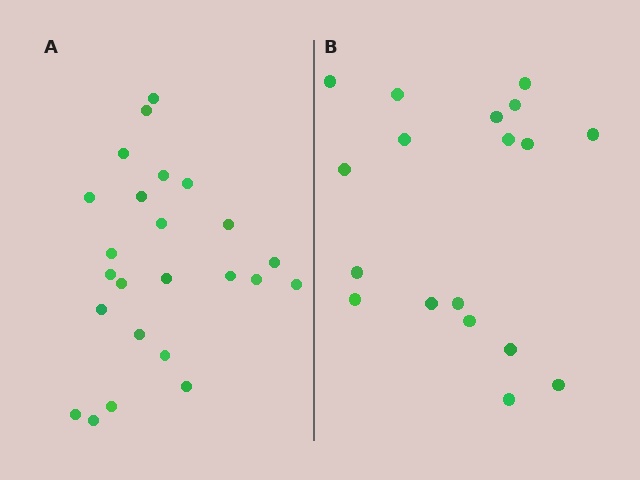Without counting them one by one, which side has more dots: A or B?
Region A (the left region) has more dots.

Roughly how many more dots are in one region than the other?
Region A has about 6 more dots than region B.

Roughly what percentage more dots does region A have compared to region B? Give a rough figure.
About 35% more.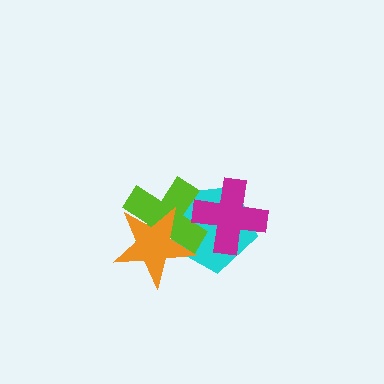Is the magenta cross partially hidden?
No, no other shape covers it.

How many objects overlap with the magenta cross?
2 objects overlap with the magenta cross.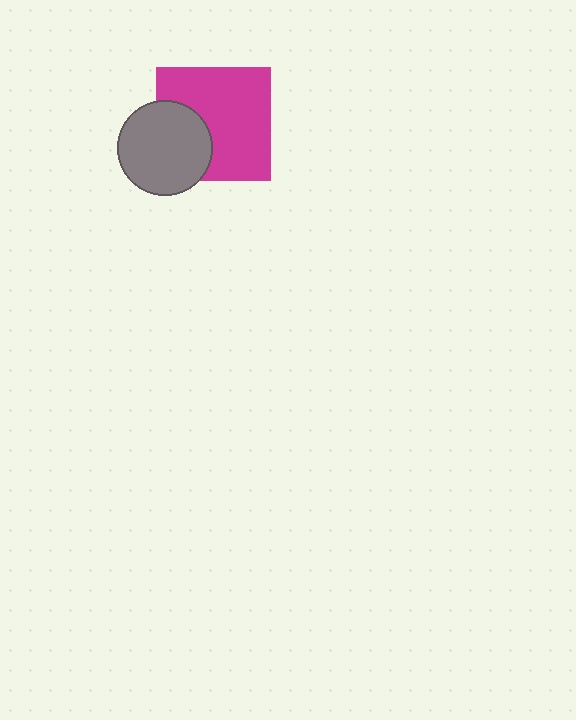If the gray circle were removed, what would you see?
You would see the complete magenta square.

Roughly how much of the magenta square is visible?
Most of it is visible (roughly 69%).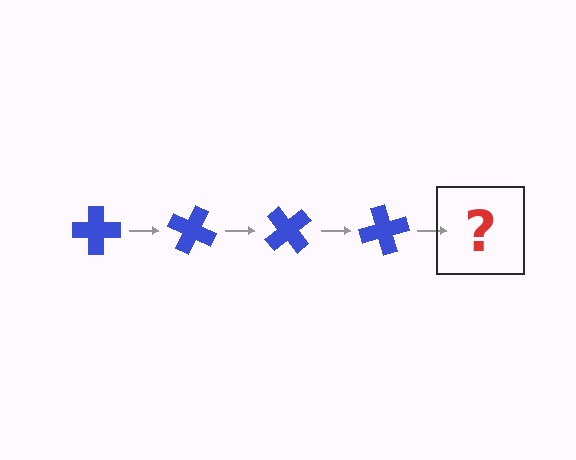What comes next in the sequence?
The next element should be a blue cross rotated 100 degrees.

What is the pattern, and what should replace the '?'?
The pattern is that the cross rotates 25 degrees each step. The '?' should be a blue cross rotated 100 degrees.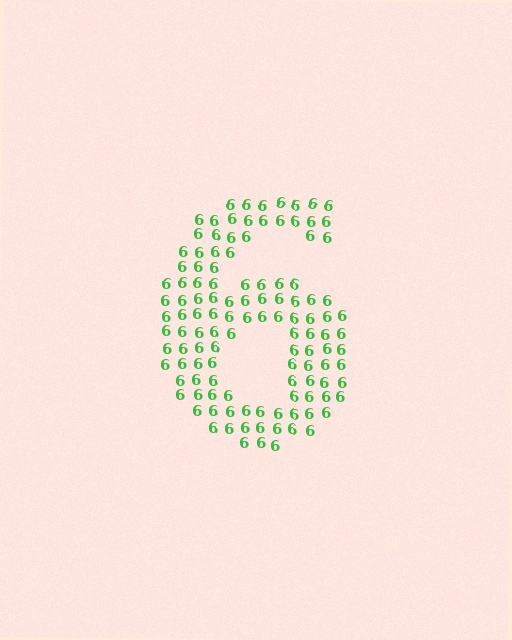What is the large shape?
The large shape is the digit 6.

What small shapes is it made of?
It is made of small digit 6's.